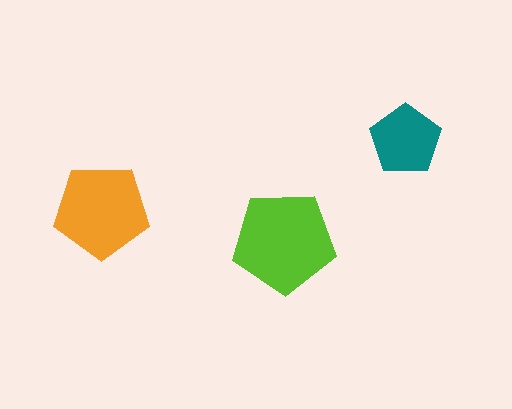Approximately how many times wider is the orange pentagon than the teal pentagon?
About 1.5 times wider.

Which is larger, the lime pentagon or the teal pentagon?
The lime one.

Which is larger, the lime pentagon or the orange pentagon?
The lime one.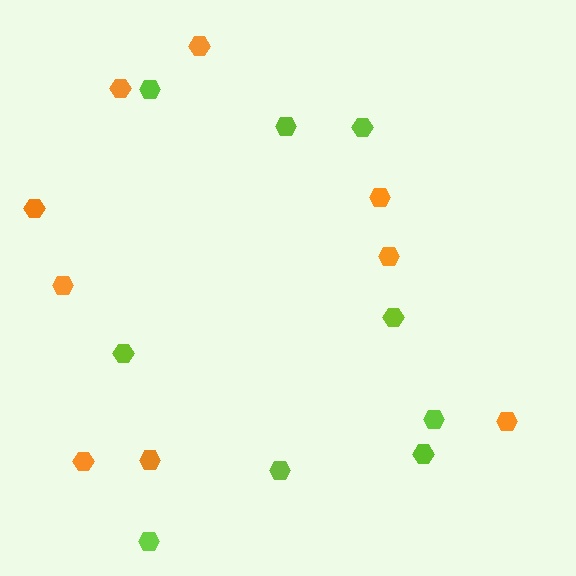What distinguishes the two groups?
There are 2 groups: one group of lime hexagons (9) and one group of orange hexagons (9).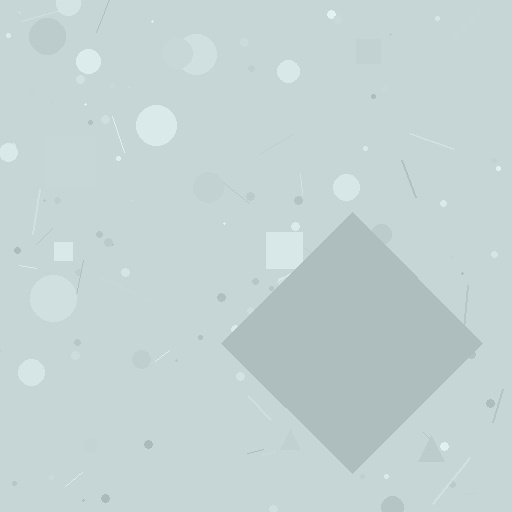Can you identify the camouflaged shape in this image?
The camouflaged shape is a diamond.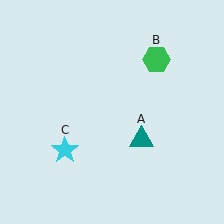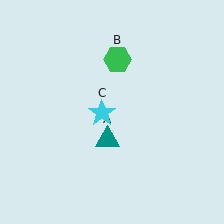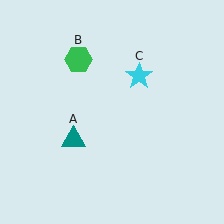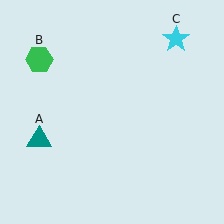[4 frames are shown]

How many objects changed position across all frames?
3 objects changed position: teal triangle (object A), green hexagon (object B), cyan star (object C).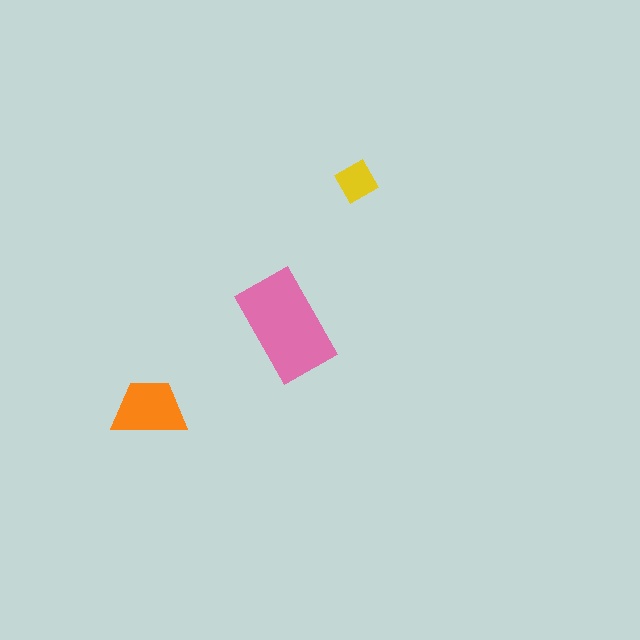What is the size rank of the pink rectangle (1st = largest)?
1st.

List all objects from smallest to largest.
The yellow diamond, the orange trapezoid, the pink rectangle.